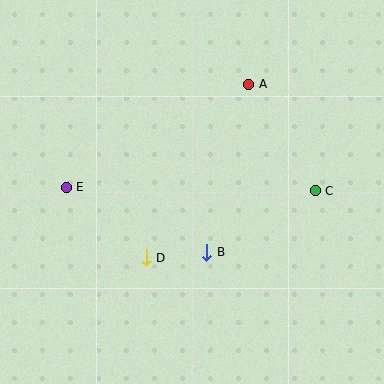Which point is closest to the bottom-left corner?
Point D is closest to the bottom-left corner.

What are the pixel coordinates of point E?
Point E is at (66, 187).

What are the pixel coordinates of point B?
Point B is at (207, 252).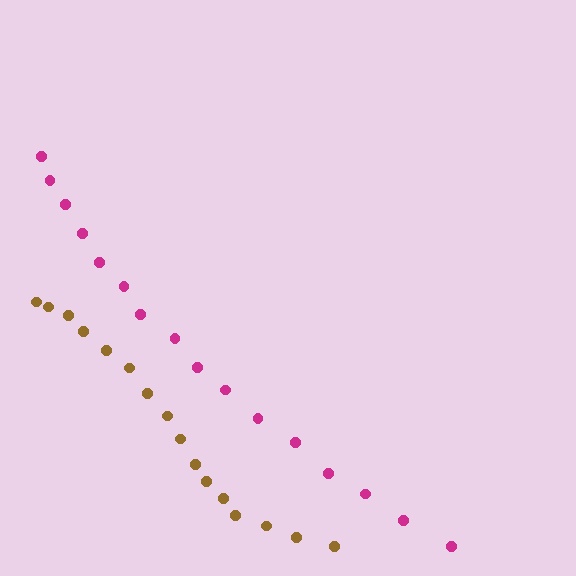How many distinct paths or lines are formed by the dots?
There are 2 distinct paths.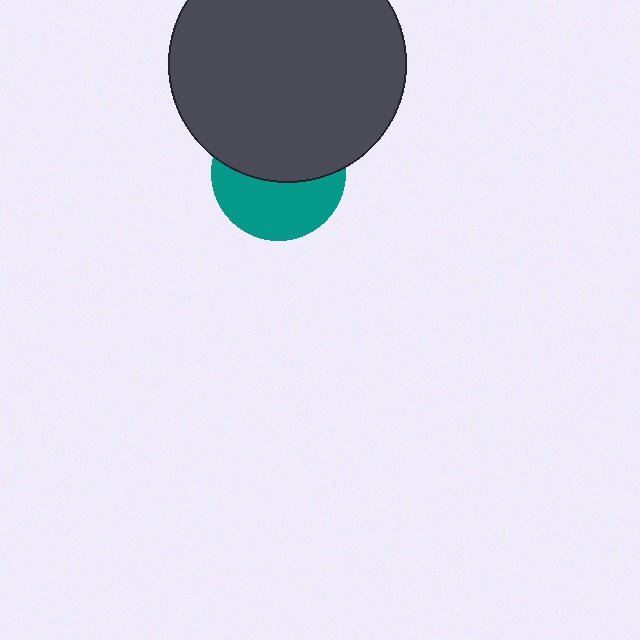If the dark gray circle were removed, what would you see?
You would see the complete teal circle.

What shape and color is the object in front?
The object in front is a dark gray circle.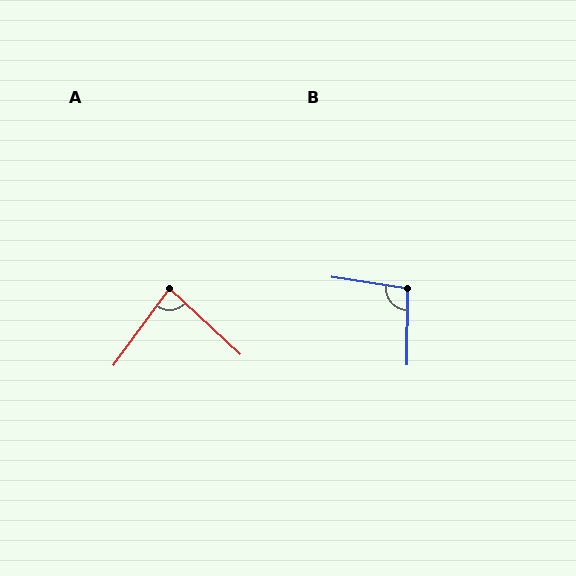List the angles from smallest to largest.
A (83°), B (99°).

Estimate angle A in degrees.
Approximately 83 degrees.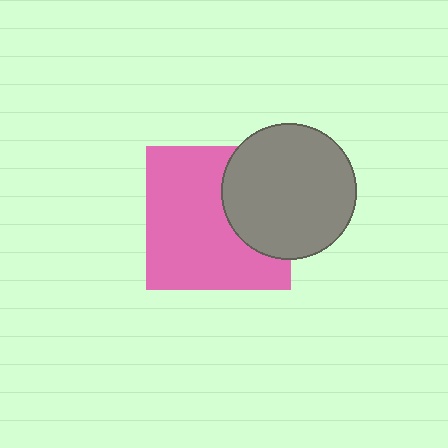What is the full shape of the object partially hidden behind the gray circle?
The partially hidden object is a pink square.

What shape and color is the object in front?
The object in front is a gray circle.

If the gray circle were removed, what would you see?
You would see the complete pink square.